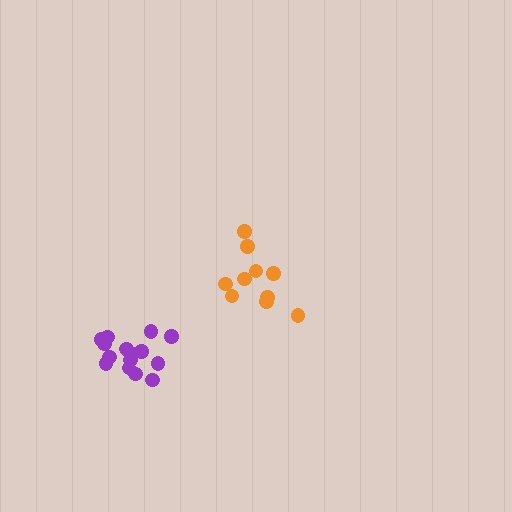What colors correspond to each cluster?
The clusters are colored: orange, purple.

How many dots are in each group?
Group 1: 10 dots, Group 2: 15 dots (25 total).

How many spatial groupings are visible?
There are 2 spatial groupings.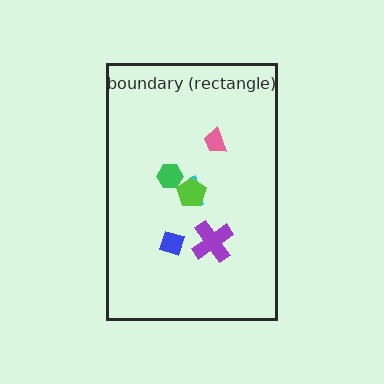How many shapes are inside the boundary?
6 inside, 0 outside.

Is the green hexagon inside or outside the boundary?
Inside.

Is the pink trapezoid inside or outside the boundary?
Inside.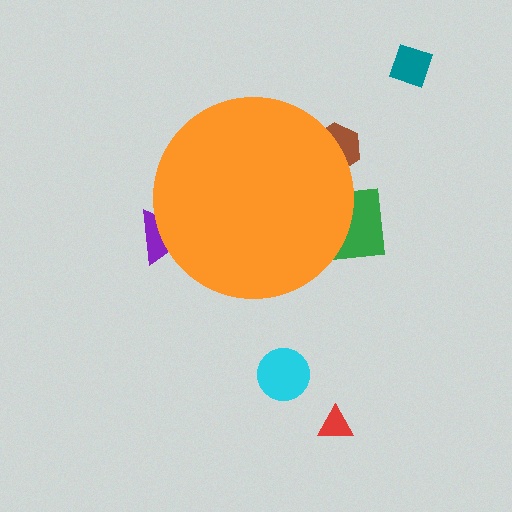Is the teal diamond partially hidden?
No, the teal diamond is fully visible.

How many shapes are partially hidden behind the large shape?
3 shapes are partially hidden.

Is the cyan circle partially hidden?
No, the cyan circle is fully visible.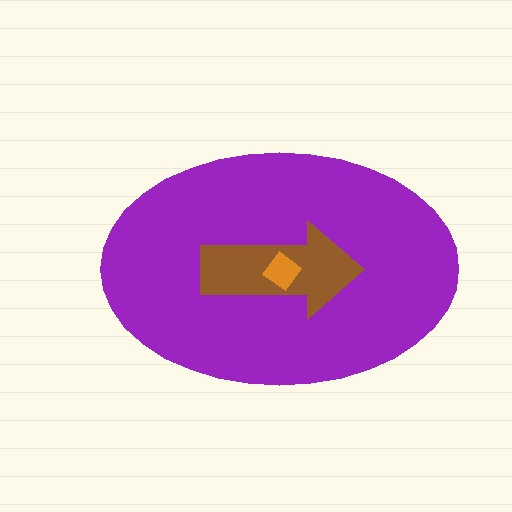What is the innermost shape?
The orange diamond.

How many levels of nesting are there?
3.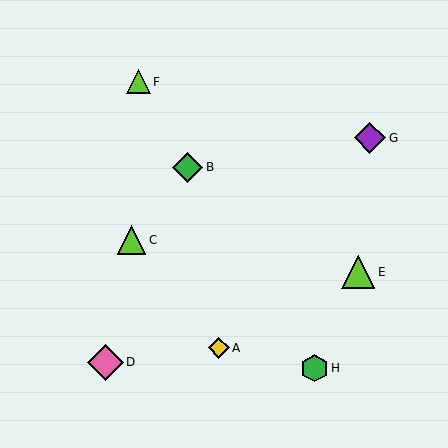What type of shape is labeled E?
Shape E is a lime triangle.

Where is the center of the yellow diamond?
The center of the yellow diamond is at (219, 348).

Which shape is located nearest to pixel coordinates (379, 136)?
The purple diamond (labeled G) at (370, 138) is nearest to that location.